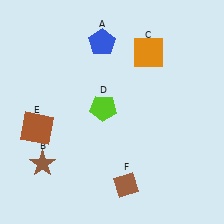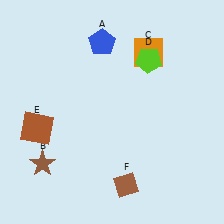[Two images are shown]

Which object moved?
The lime pentagon (D) moved up.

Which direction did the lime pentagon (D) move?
The lime pentagon (D) moved up.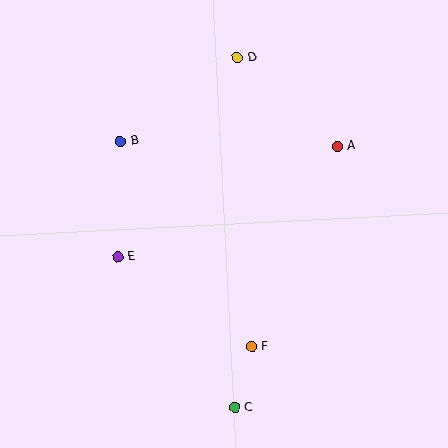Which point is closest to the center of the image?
Point E at (118, 257) is closest to the center.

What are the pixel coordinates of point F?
Point F is at (251, 346).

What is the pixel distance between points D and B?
The distance between D and B is 144 pixels.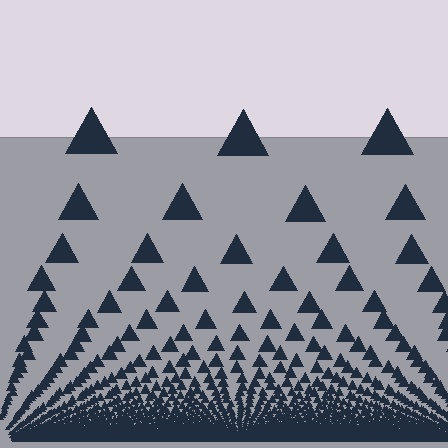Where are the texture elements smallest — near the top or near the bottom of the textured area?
Near the bottom.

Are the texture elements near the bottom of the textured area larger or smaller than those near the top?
Smaller. The gradient is inverted — elements near the bottom are smaller and denser.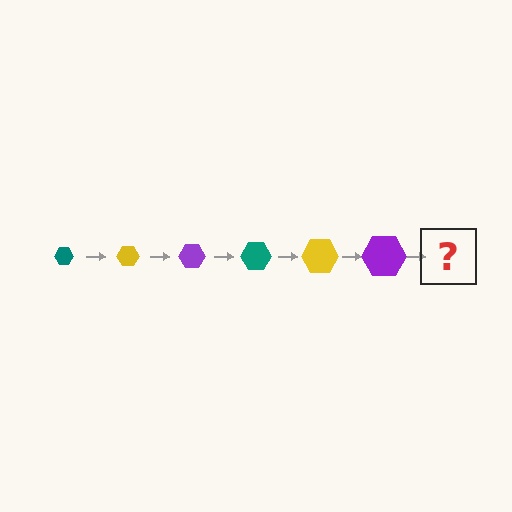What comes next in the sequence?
The next element should be a teal hexagon, larger than the previous one.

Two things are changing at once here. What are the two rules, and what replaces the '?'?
The two rules are that the hexagon grows larger each step and the color cycles through teal, yellow, and purple. The '?' should be a teal hexagon, larger than the previous one.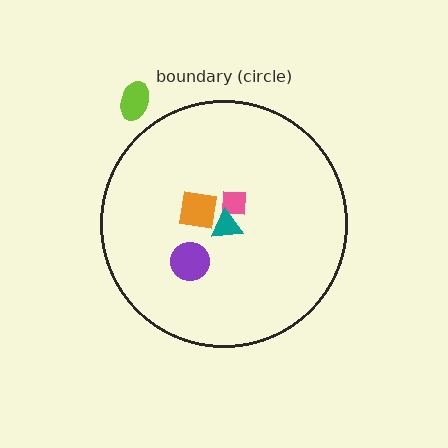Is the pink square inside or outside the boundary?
Inside.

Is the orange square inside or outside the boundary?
Inside.